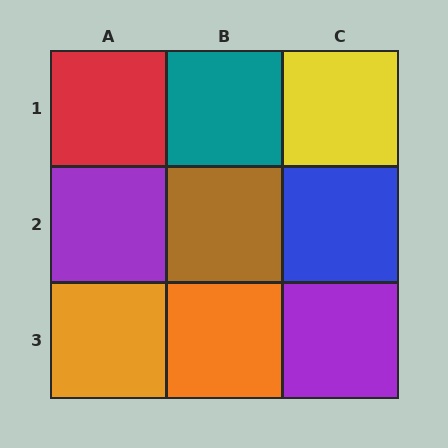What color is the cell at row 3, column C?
Purple.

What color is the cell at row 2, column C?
Blue.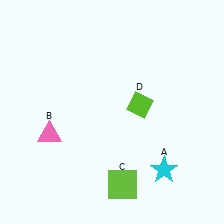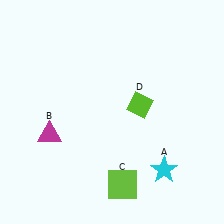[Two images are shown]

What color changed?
The triangle (B) changed from pink in Image 1 to magenta in Image 2.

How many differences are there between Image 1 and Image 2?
There is 1 difference between the two images.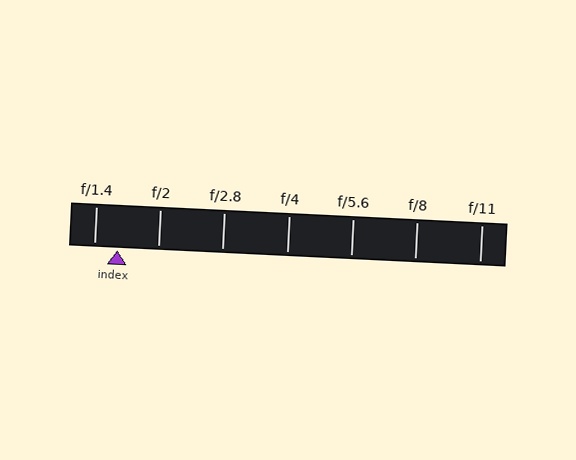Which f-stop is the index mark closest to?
The index mark is closest to f/1.4.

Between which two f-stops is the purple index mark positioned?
The index mark is between f/1.4 and f/2.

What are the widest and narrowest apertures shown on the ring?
The widest aperture shown is f/1.4 and the narrowest is f/11.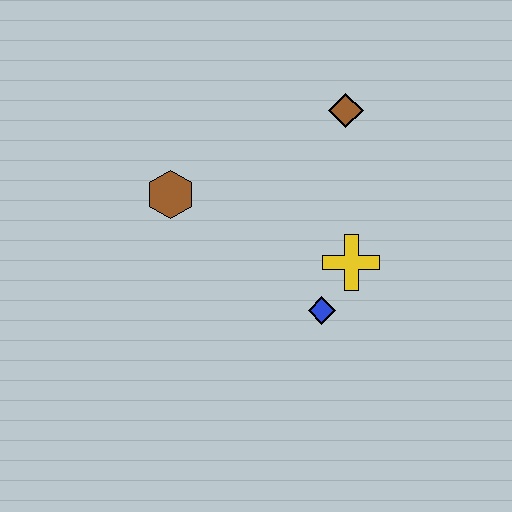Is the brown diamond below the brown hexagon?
No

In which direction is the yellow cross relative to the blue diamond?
The yellow cross is above the blue diamond.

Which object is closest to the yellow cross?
The blue diamond is closest to the yellow cross.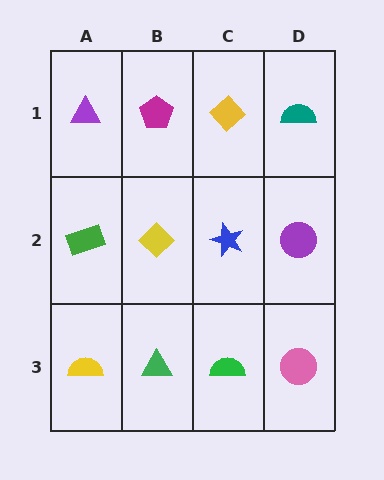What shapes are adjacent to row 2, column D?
A teal semicircle (row 1, column D), a pink circle (row 3, column D), a blue star (row 2, column C).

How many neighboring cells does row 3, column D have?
2.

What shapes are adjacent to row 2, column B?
A magenta pentagon (row 1, column B), a green triangle (row 3, column B), a green rectangle (row 2, column A), a blue star (row 2, column C).